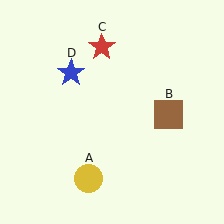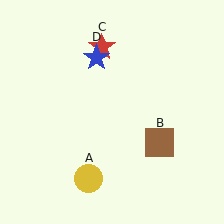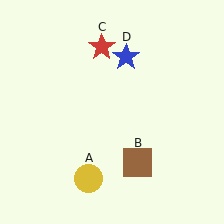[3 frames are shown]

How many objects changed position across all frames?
2 objects changed position: brown square (object B), blue star (object D).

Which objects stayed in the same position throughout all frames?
Yellow circle (object A) and red star (object C) remained stationary.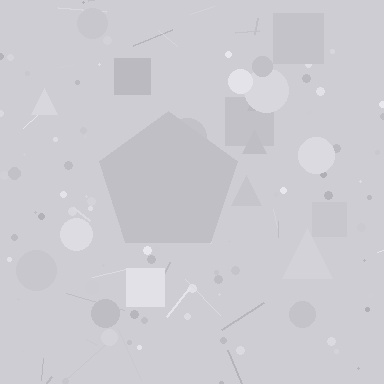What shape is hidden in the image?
A pentagon is hidden in the image.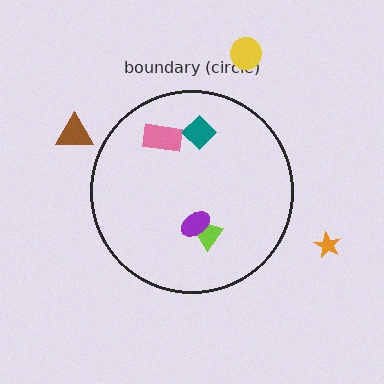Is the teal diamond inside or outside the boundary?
Inside.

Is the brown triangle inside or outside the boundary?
Outside.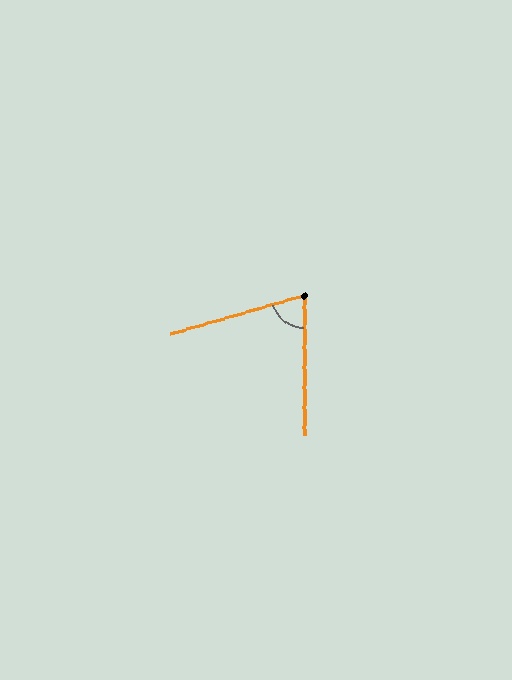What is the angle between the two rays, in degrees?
Approximately 74 degrees.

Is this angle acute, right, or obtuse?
It is acute.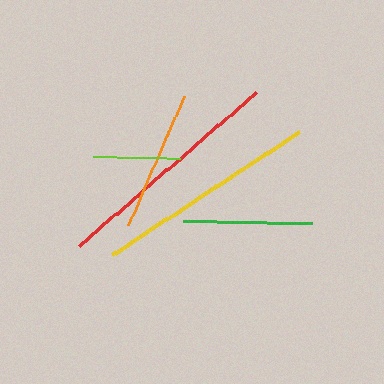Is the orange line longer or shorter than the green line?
The orange line is longer than the green line.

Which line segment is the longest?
The red line is the longest at approximately 234 pixels.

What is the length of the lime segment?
The lime segment is approximately 88 pixels long.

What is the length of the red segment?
The red segment is approximately 234 pixels long.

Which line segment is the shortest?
The lime line is the shortest at approximately 88 pixels.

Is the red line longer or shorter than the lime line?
The red line is longer than the lime line.